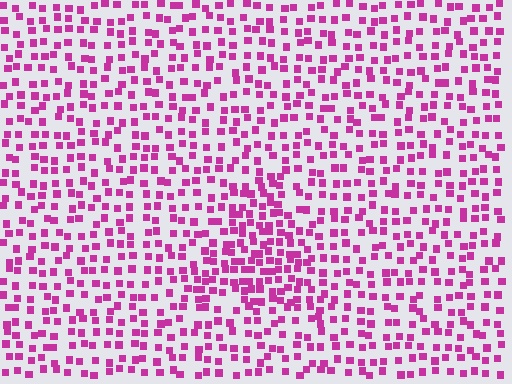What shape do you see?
I see a triangle.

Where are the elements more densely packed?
The elements are more densely packed inside the triangle boundary.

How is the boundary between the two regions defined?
The boundary is defined by a change in element density (approximately 1.8x ratio). All elements are the same color, size, and shape.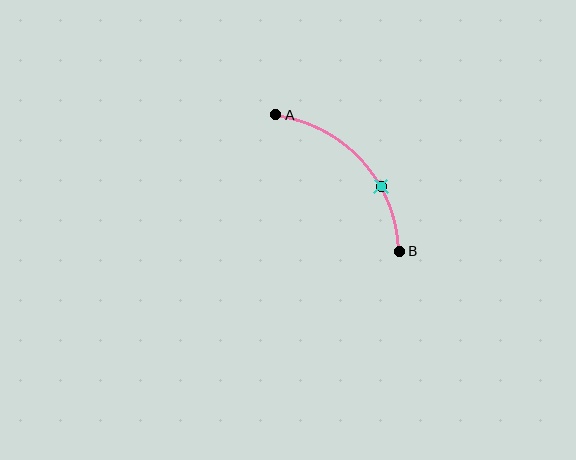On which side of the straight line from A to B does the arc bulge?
The arc bulges above and to the right of the straight line connecting A and B.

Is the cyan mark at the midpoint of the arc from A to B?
No. The cyan mark lies on the arc but is closer to endpoint B. The arc midpoint would be at the point on the curve equidistant along the arc from both A and B.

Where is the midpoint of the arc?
The arc midpoint is the point on the curve farthest from the straight line joining A and B. It sits above and to the right of that line.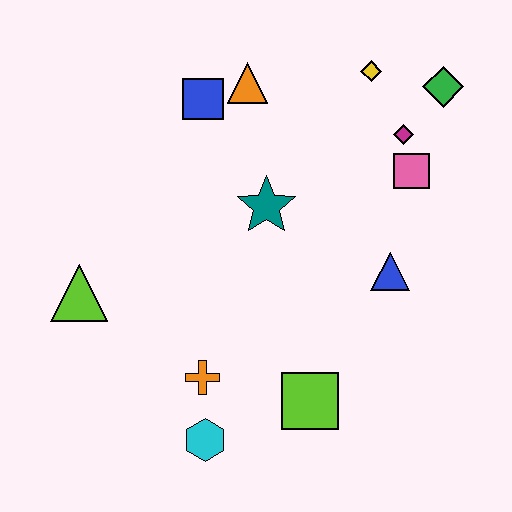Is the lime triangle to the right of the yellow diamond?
No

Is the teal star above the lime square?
Yes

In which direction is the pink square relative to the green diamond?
The pink square is below the green diamond.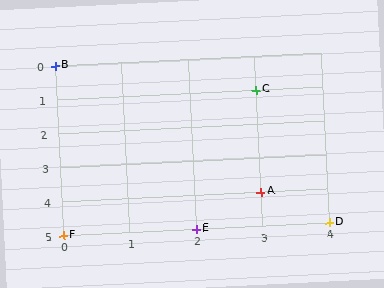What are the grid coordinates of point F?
Point F is at grid coordinates (0, 5).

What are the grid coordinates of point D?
Point D is at grid coordinates (4, 5).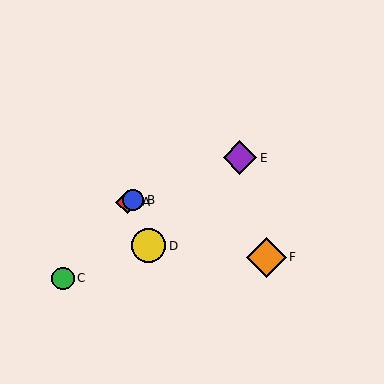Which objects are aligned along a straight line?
Objects A, B, E are aligned along a straight line.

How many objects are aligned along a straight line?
3 objects (A, B, E) are aligned along a straight line.